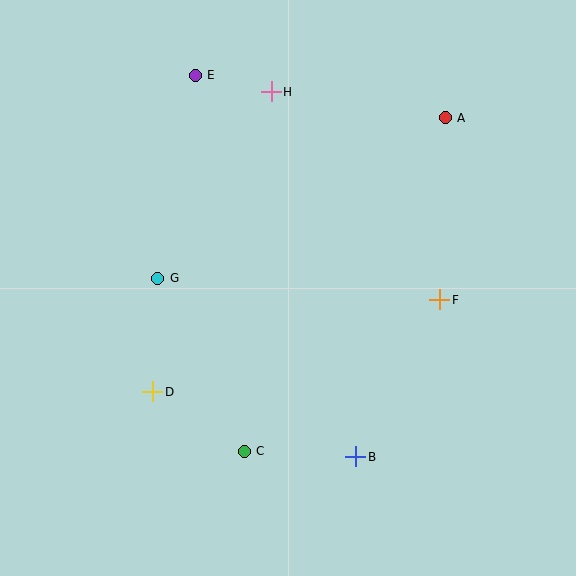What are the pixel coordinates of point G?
Point G is at (158, 278).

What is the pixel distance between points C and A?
The distance between C and A is 390 pixels.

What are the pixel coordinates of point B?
Point B is at (356, 457).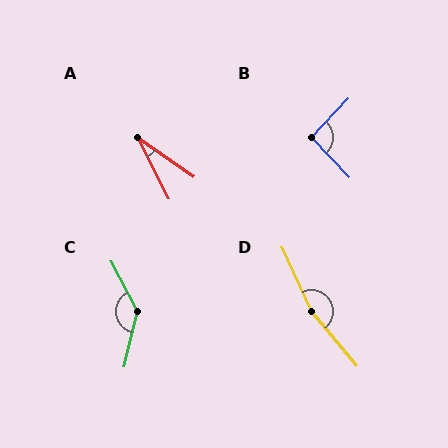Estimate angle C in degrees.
Approximately 138 degrees.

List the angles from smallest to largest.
A (28°), B (93°), C (138°), D (164°).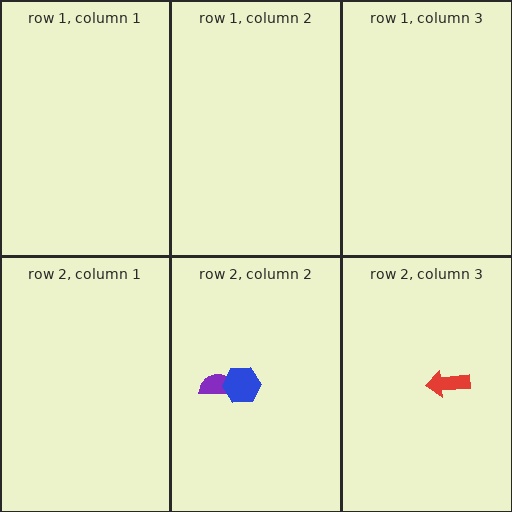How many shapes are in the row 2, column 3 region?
1.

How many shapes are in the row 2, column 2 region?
2.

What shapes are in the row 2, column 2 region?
The purple semicircle, the blue hexagon.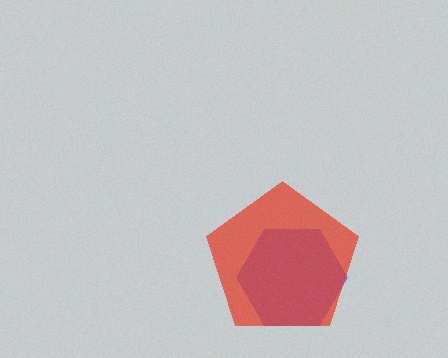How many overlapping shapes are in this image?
There are 2 overlapping shapes in the image.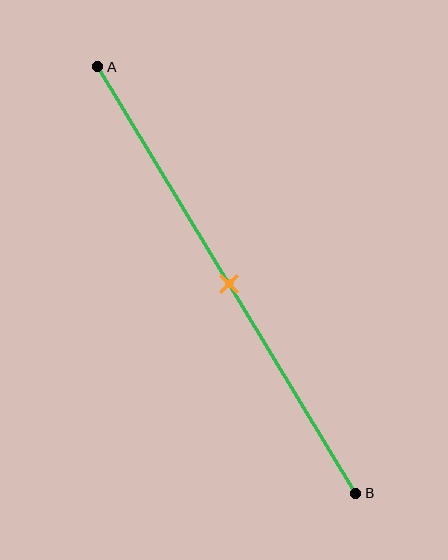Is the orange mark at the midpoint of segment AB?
Yes, the mark is approximately at the midpoint.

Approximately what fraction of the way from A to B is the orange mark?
The orange mark is approximately 50% of the way from A to B.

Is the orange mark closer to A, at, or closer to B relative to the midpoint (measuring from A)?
The orange mark is approximately at the midpoint of segment AB.